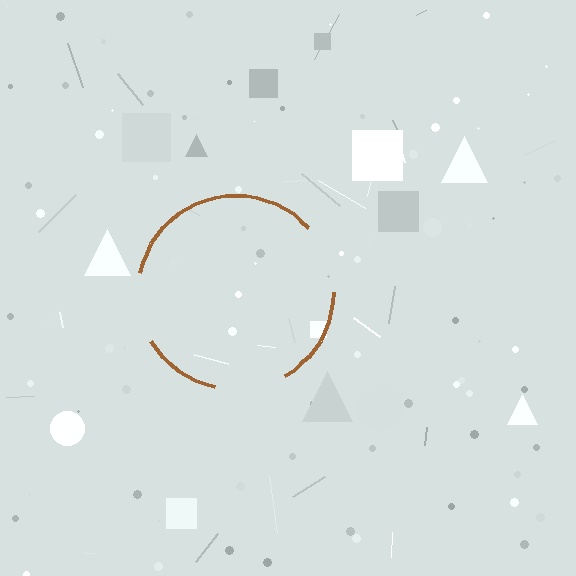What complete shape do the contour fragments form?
The contour fragments form a circle.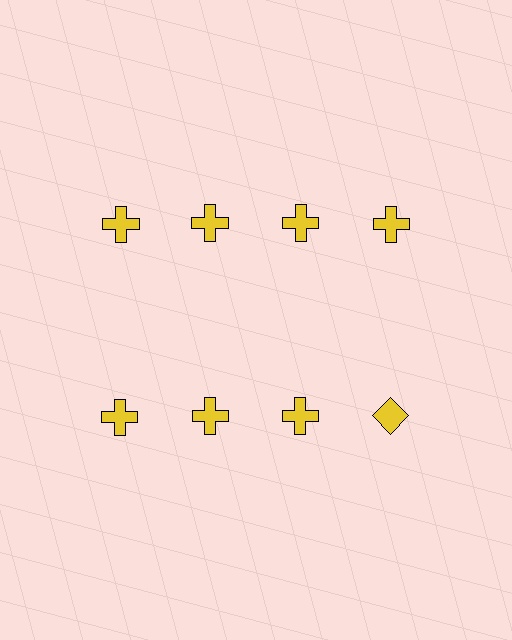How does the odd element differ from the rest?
It has a different shape: diamond instead of cross.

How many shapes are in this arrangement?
There are 8 shapes arranged in a grid pattern.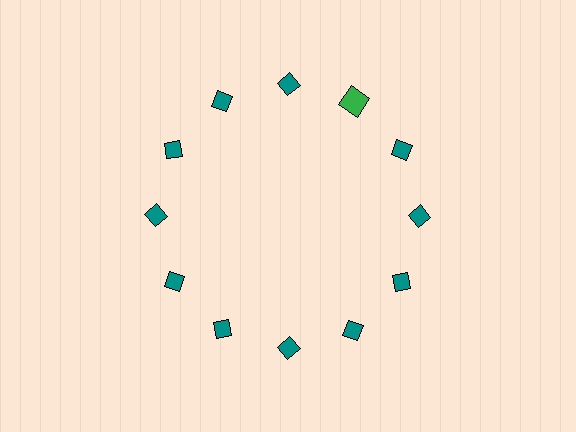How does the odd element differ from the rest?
It differs in both color (green instead of teal) and shape (square instead of diamond).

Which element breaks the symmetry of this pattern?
The green square at roughly the 1 o'clock position breaks the symmetry. All other shapes are teal diamonds.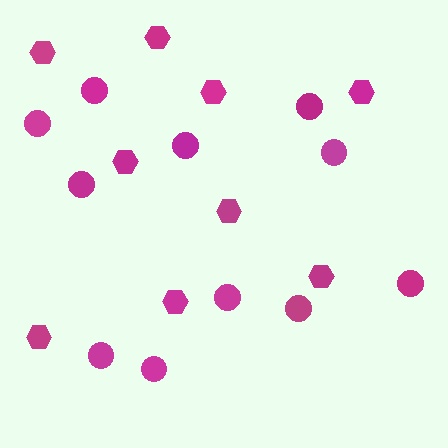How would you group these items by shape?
There are 2 groups: one group of circles (11) and one group of hexagons (9).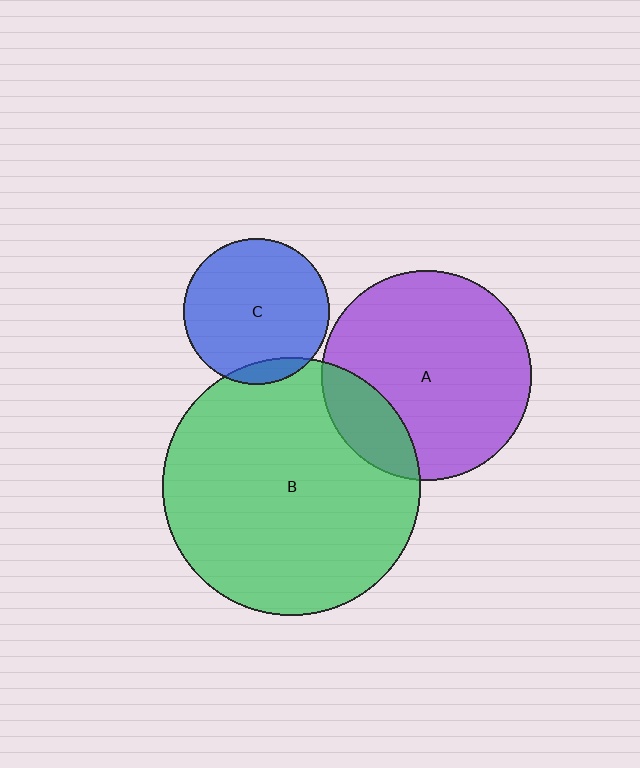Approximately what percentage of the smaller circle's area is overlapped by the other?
Approximately 10%.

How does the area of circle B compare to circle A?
Approximately 1.5 times.